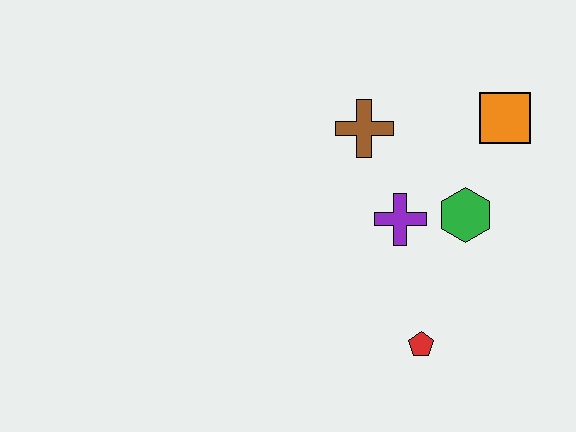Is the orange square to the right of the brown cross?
Yes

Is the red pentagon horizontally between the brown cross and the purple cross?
No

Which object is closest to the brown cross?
The purple cross is closest to the brown cross.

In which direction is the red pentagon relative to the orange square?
The red pentagon is below the orange square.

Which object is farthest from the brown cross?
The red pentagon is farthest from the brown cross.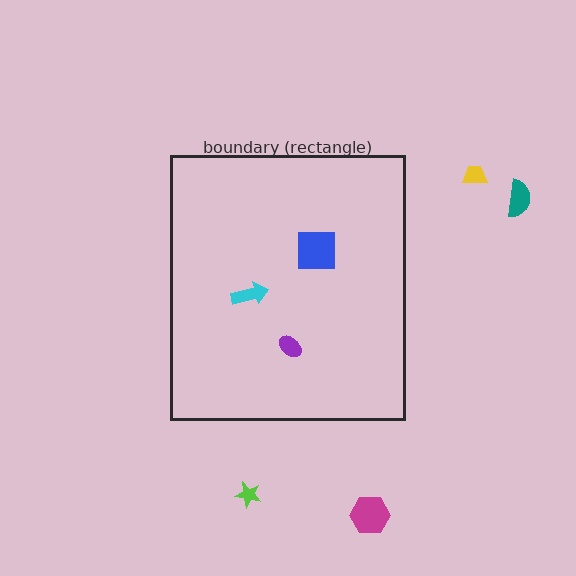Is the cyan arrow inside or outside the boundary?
Inside.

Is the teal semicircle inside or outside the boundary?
Outside.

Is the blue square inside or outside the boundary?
Inside.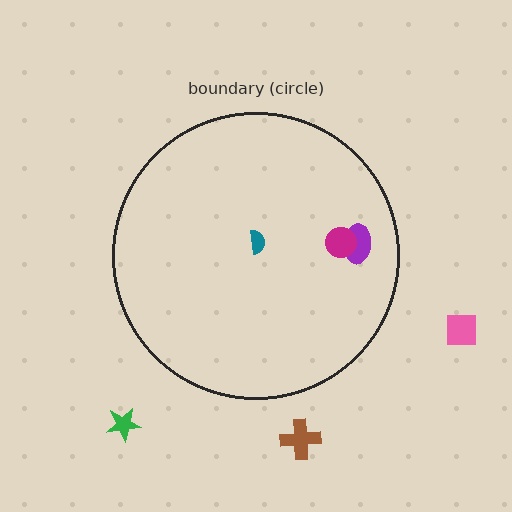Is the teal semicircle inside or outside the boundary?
Inside.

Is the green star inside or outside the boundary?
Outside.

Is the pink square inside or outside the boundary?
Outside.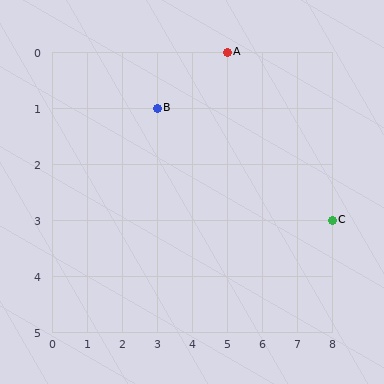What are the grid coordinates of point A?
Point A is at grid coordinates (5, 0).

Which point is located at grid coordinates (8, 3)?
Point C is at (8, 3).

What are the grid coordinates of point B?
Point B is at grid coordinates (3, 1).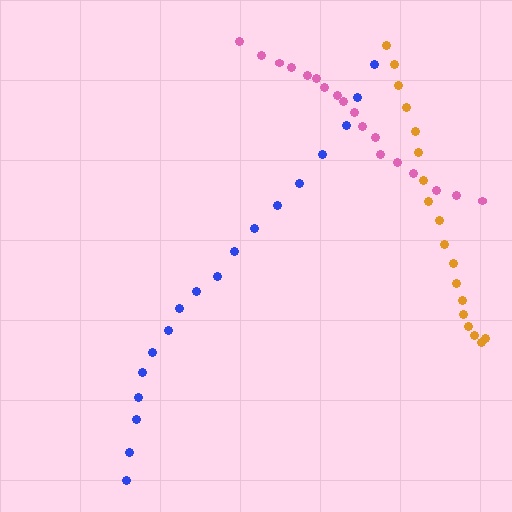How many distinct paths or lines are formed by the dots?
There are 3 distinct paths.